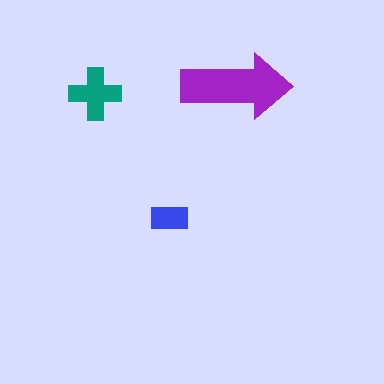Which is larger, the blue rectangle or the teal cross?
The teal cross.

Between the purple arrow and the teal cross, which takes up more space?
The purple arrow.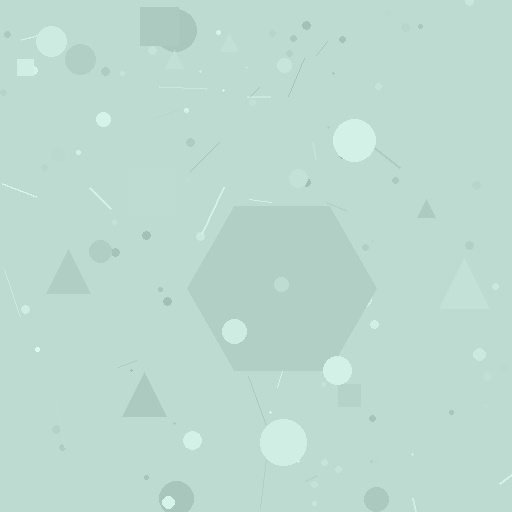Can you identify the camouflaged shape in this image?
The camouflaged shape is a hexagon.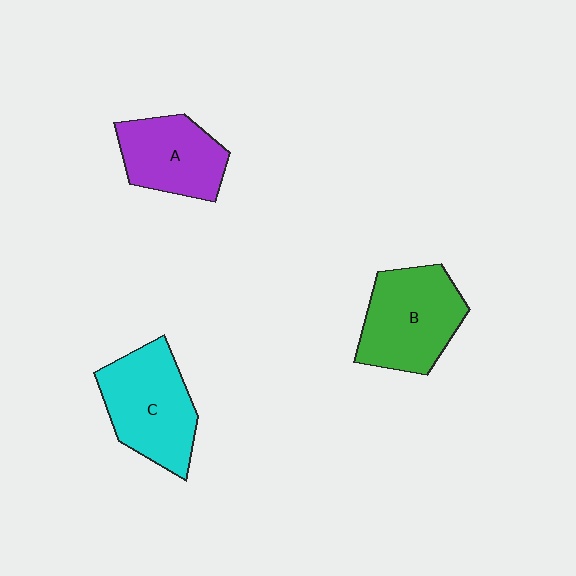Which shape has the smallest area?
Shape A (purple).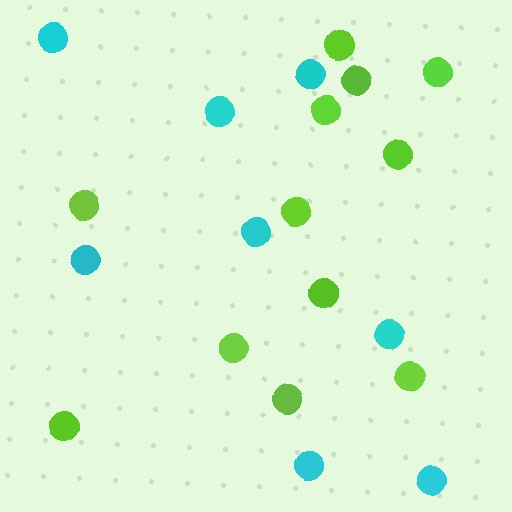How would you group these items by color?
There are 2 groups: one group of lime circles (12) and one group of cyan circles (8).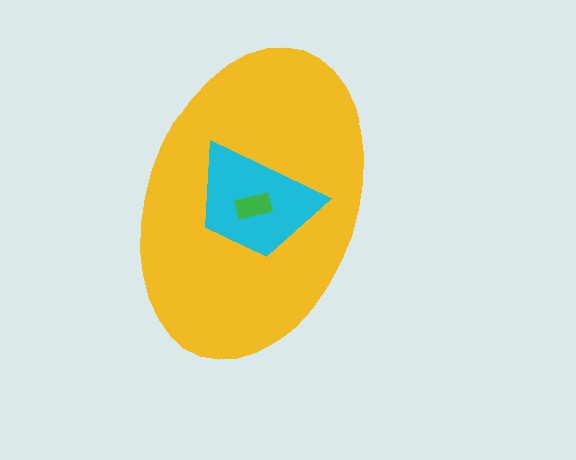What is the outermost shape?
The yellow ellipse.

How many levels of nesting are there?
3.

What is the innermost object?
The green rectangle.